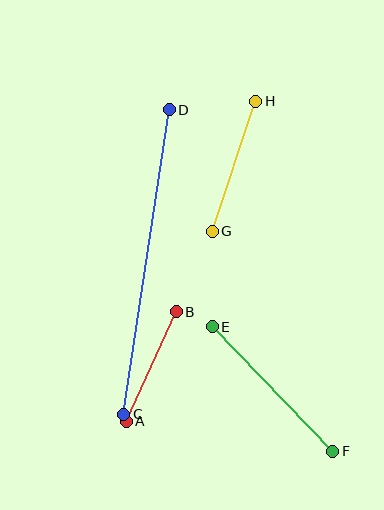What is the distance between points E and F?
The distance is approximately 173 pixels.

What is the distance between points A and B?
The distance is approximately 120 pixels.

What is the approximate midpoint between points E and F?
The midpoint is at approximately (273, 389) pixels.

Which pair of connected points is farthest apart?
Points C and D are farthest apart.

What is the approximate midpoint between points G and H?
The midpoint is at approximately (234, 166) pixels.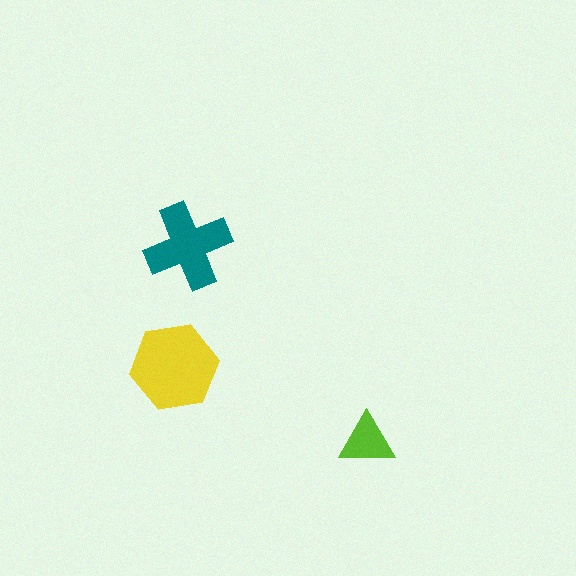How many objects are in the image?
There are 3 objects in the image.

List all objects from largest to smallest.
The yellow hexagon, the teal cross, the lime triangle.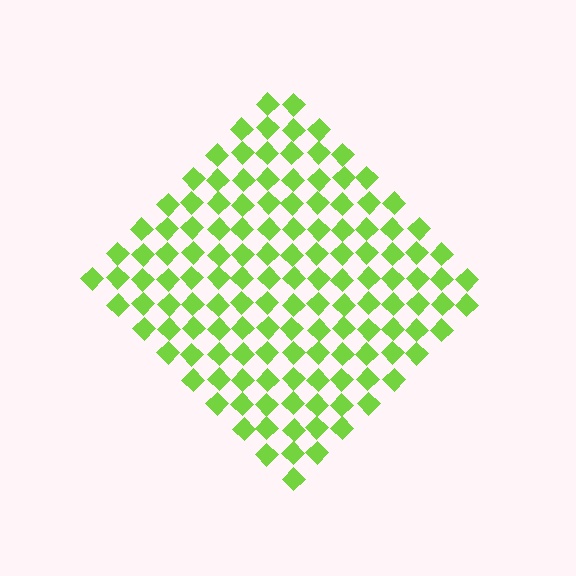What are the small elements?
The small elements are diamonds.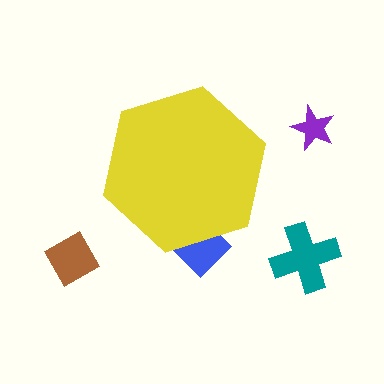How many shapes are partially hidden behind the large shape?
1 shape is partially hidden.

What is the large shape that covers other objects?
A yellow hexagon.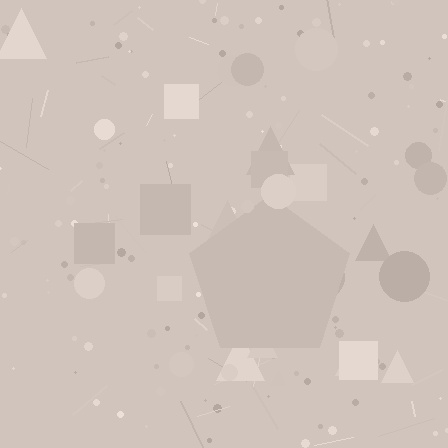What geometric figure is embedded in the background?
A pentagon is embedded in the background.